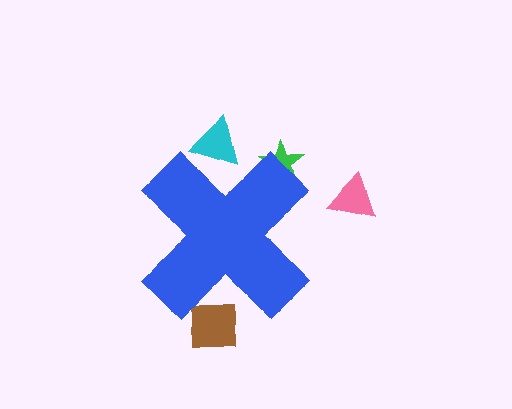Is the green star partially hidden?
Yes, the green star is partially hidden behind the blue cross.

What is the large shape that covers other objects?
A blue cross.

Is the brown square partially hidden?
Yes, the brown square is partially hidden behind the blue cross.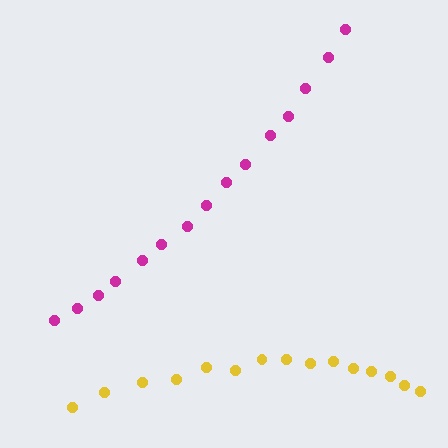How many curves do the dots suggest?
There are 2 distinct paths.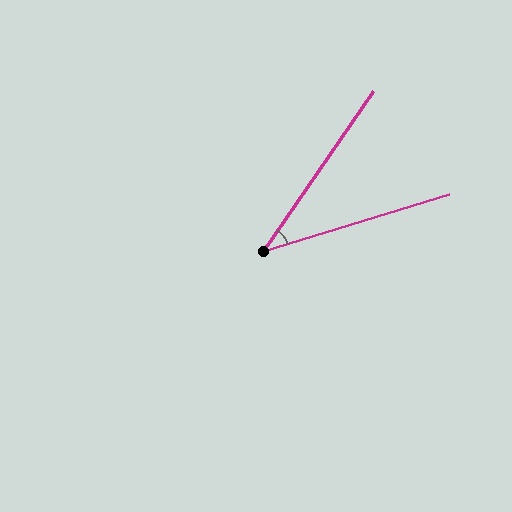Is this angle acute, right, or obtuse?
It is acute.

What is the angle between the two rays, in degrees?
Approximately 38 degrees.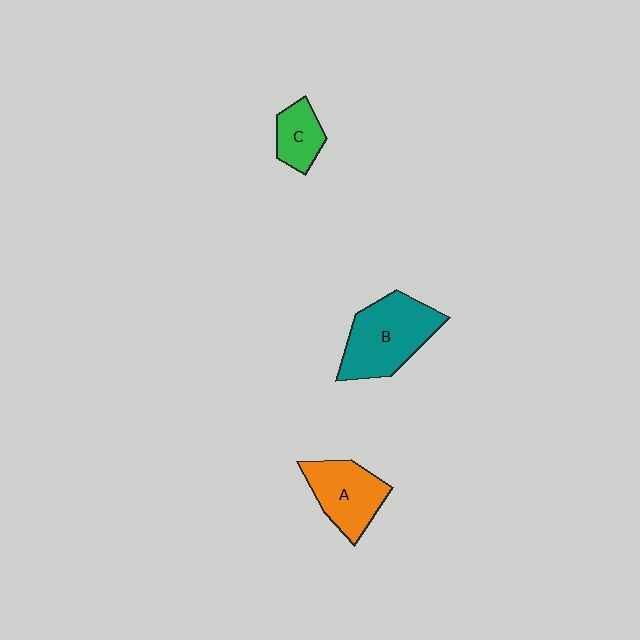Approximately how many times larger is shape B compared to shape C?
Approximately 2.2 times.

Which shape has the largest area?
Shape B (teal).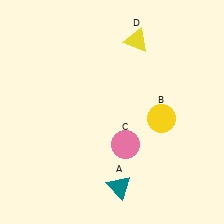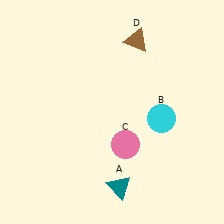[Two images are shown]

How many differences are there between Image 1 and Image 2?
There are 2 differences between the two images.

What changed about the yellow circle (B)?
In Image 1, B is yellow. In Image 2, it changed to cyan.